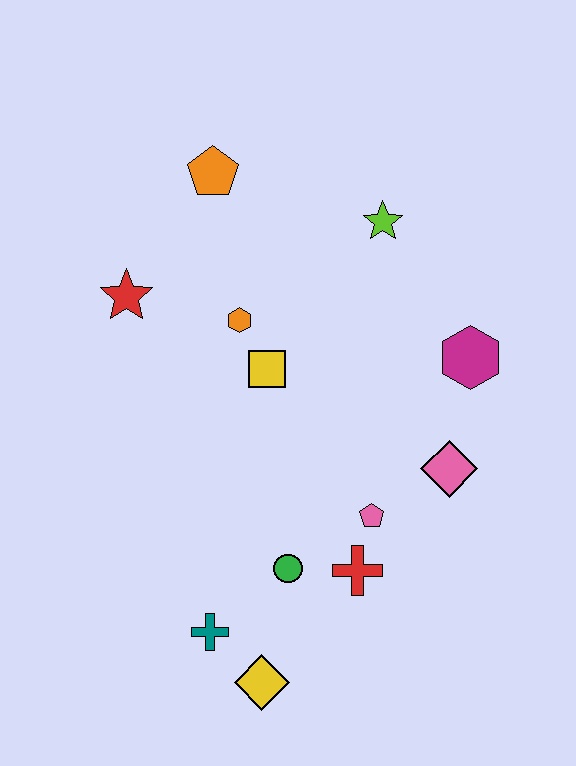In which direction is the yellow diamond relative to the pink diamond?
The yellow diamond is below the pink diamond.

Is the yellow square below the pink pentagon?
No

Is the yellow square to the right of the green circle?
No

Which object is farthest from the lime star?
The yellow diamond is farthest from the lime star.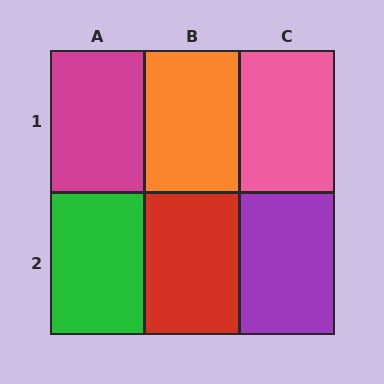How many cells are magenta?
1 cell is magenta.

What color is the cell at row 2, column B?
Red.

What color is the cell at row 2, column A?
Green.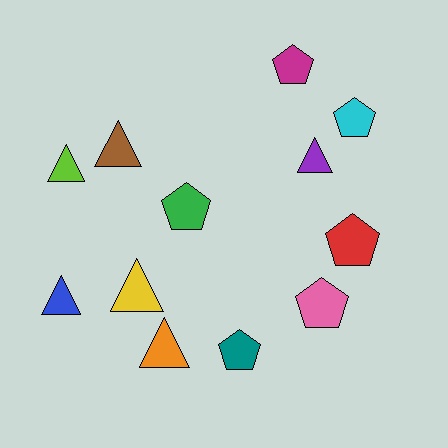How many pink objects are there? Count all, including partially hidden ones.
There is 1 pink object.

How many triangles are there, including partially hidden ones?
There are 6 triangles.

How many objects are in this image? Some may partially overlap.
There are 12 objects.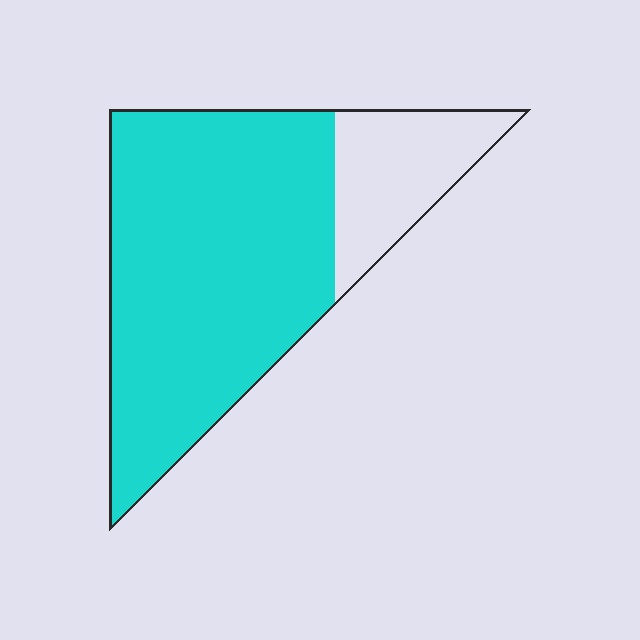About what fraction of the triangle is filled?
About four fifths (4/5).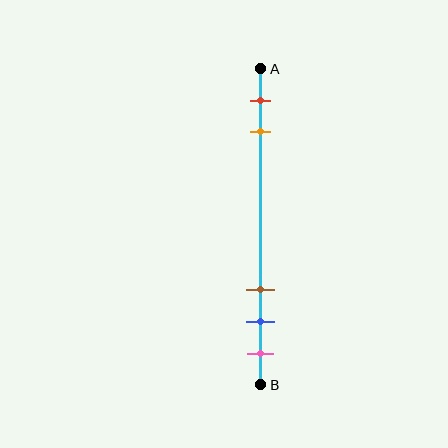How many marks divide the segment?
There are 5 marks dividing the segment.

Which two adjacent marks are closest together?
The blue and pink marks are the closest adjacent pair.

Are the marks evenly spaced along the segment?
No, the marks are not evenly spaced.